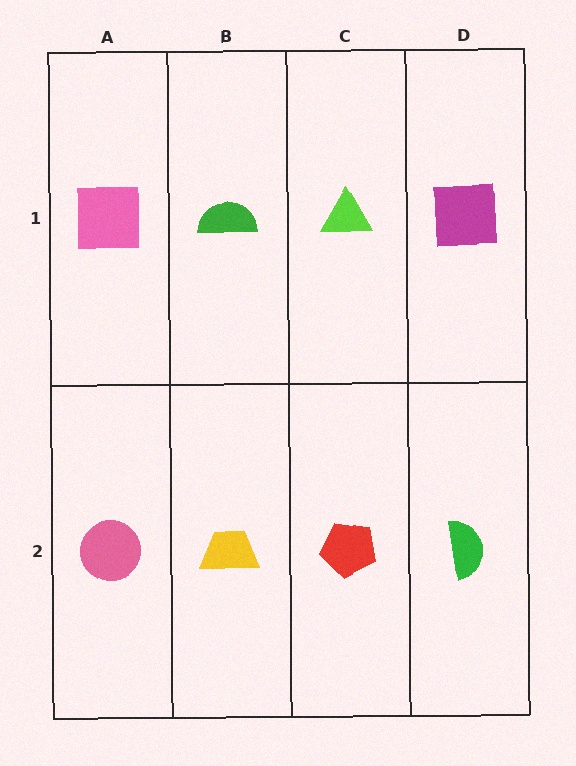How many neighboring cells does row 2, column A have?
2.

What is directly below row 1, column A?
A pink circle.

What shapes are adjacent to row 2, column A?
A pink square (row 1, column A), a yellow trapezoid (row 2, column B).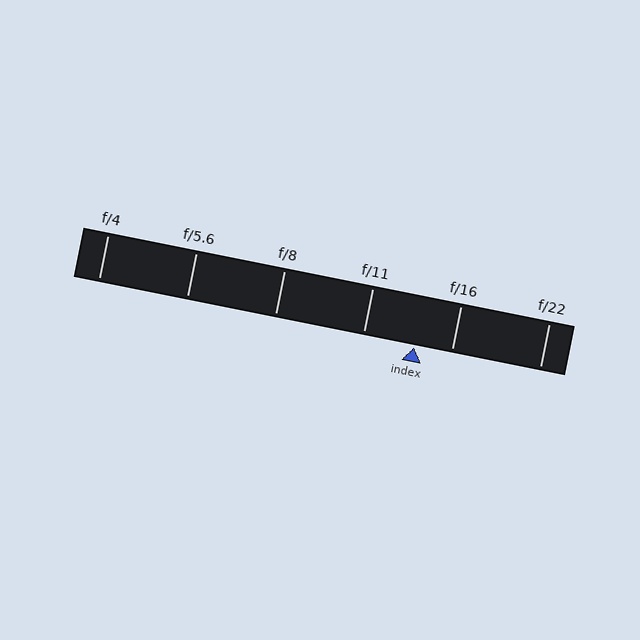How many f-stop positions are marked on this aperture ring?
There are 6 f-stop positions marked.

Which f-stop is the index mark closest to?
The index mark is closest to f/16.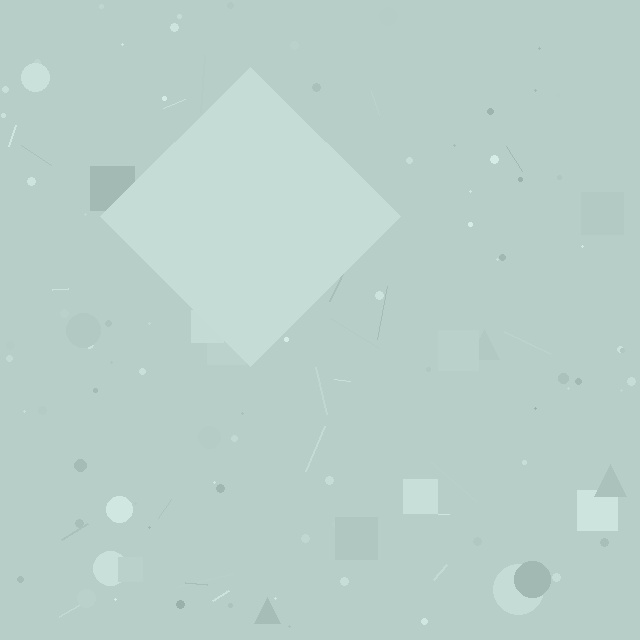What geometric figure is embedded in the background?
A diamond is embedded in the background.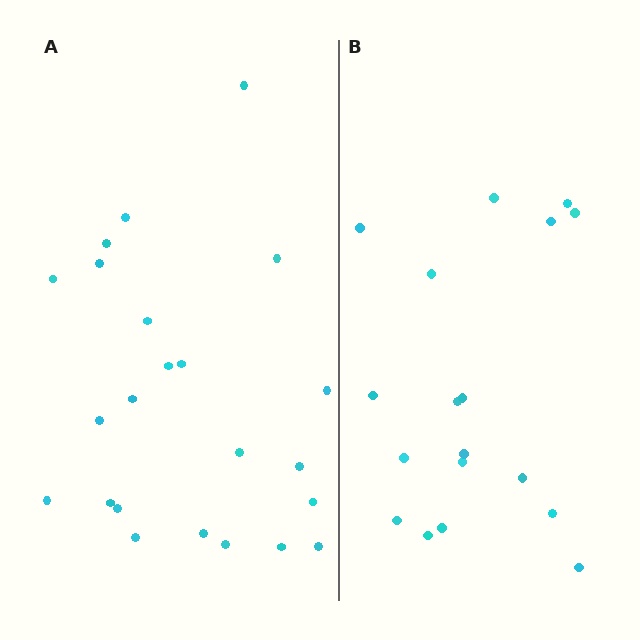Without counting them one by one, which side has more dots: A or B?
Region A (the left region) has more dots.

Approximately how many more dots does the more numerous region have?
Region A has about 5 more dots than region B.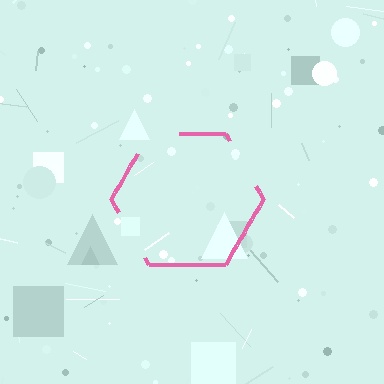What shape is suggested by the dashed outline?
The dashed outline suggests a hexagon.